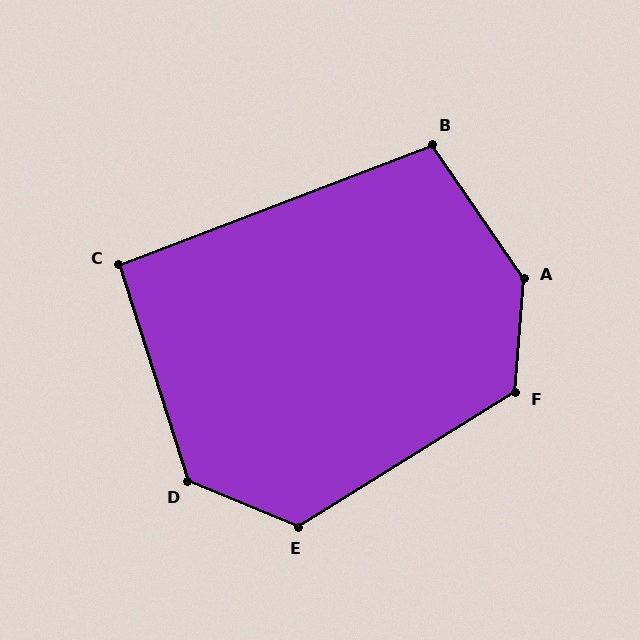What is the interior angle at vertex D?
Approximately 130 degrees (obtuse).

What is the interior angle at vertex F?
Approximately 126 degrees (obtuse).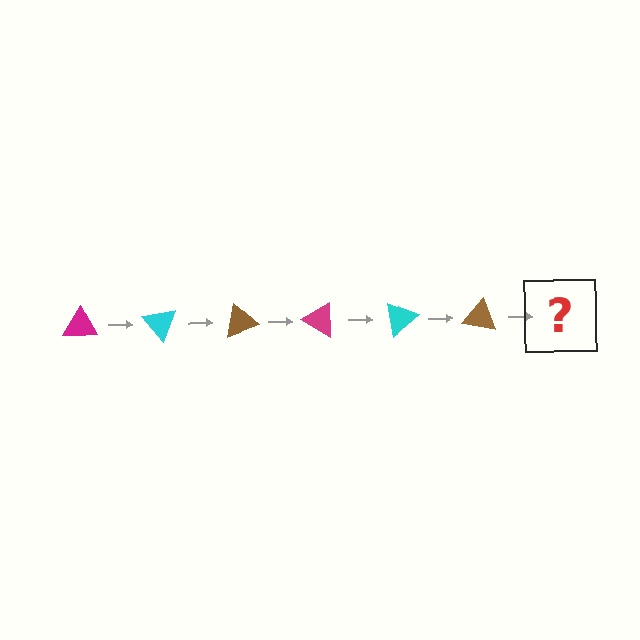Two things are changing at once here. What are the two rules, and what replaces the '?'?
The two rules are that it rotates 50 degrees each step and the color cycles through magenta, cyan, and brown. The '?' should be a magenta triangle, rotated 300 degrees from the start.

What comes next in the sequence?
The next element should be a magenta triangle, rotated 300 degrees from the start.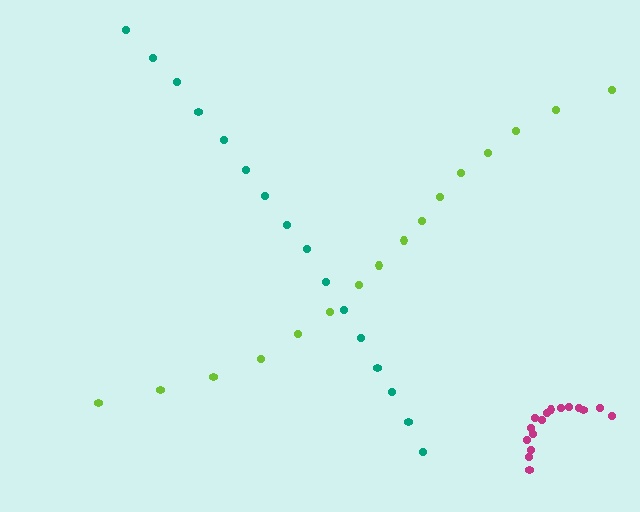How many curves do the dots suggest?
There are 3 distinct paths.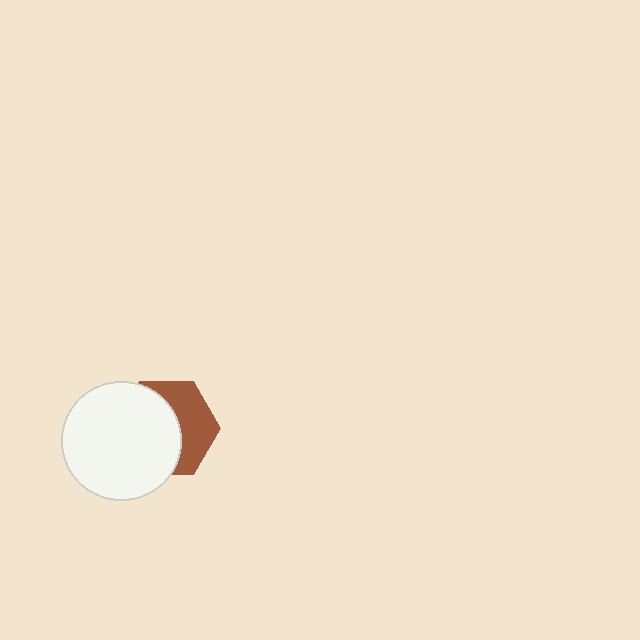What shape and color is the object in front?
The object in front is a white circle.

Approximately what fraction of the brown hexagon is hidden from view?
Roughly 58% of the brown hexagon is hidden behind the white circle.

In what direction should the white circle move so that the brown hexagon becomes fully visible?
The white circle should move left. That is the shortest direction to clear the overlap and leave the brown hexagon fully visible.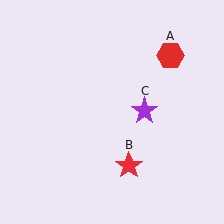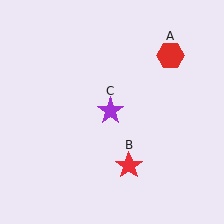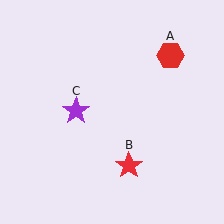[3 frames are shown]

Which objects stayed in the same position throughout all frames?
Red hexagon (object A) and red star (object B) remained stationary.